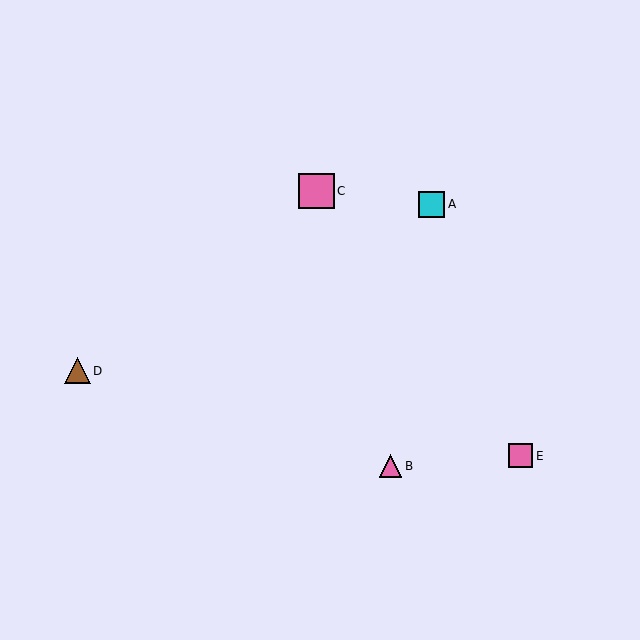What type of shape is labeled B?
Shape B is a pink triangle.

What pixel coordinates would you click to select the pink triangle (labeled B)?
Click at (391, 466) to select the pink triangle B.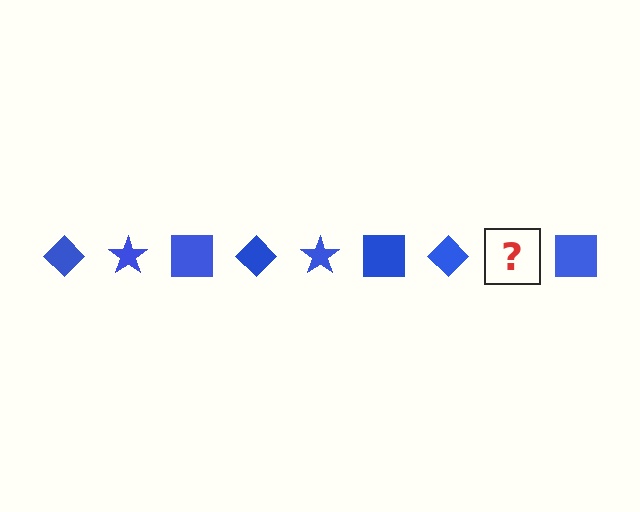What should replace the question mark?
The question mark should be replaced with a blue star.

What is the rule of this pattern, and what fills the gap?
The rule is that the pattern cycles through diamond, star, square shapes in blue. The gap should be filled with a blue star.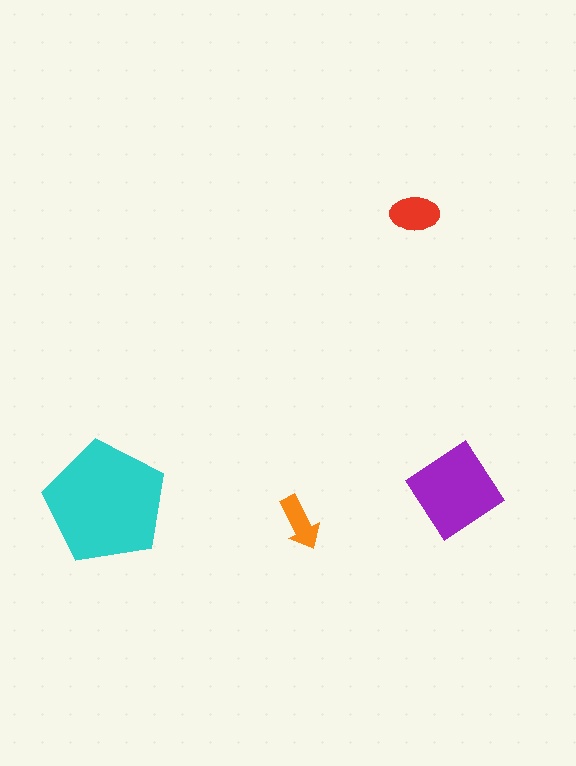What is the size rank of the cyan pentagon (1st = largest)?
1st.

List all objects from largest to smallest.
The cyan pentagon, the purple diamond, the red ellipse, the orange arrow.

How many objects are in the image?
There are 4 objects in the image.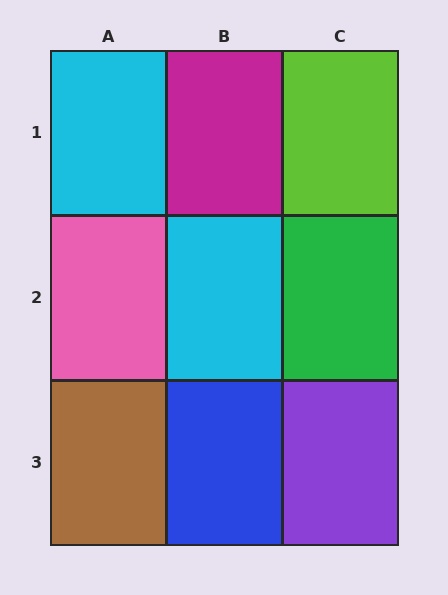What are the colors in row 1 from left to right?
Cyan, magenta, lime.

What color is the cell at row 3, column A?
Brown.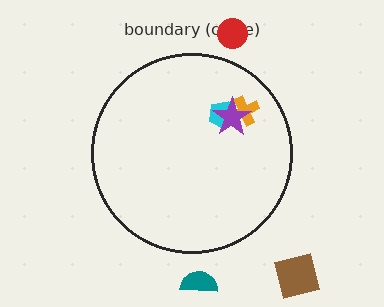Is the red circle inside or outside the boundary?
Outside.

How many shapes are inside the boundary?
3 inside, 3 outside.